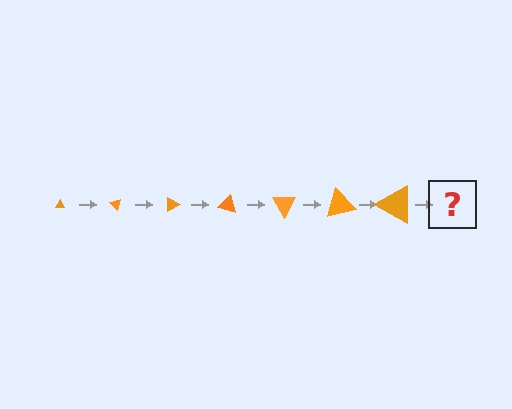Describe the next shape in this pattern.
It should be a triangle, larger than the previous one and rotated 315 degrees from the start.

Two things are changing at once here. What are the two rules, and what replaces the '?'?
The two rules are that the triangle grows larger each step and it rotates 45 degrees each step. The '?' should be a triangle, larger than the previous one and rotated 315 degrees from the start.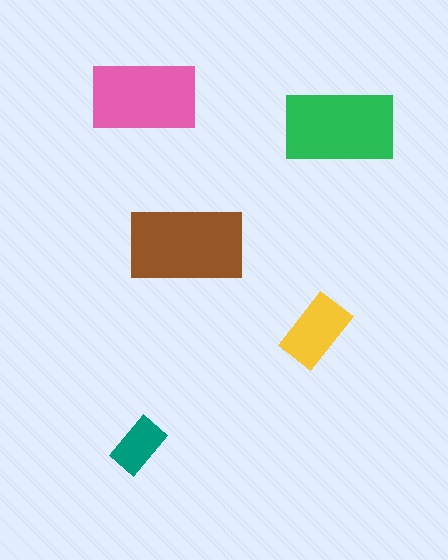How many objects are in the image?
There are 5 objects in the image.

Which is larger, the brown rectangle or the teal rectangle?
The brown one.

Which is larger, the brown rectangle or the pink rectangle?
The brown one.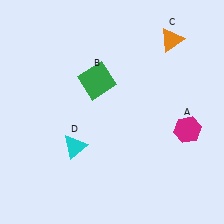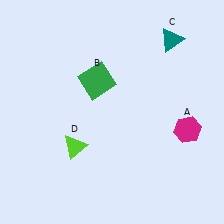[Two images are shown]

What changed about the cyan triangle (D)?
In Image 1, D is cyan. In Image 2, it changed to lime.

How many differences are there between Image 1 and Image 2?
There are 2 differences between the two images.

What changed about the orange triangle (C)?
In Image 1, C is orange. In Image 2, it changed to teal.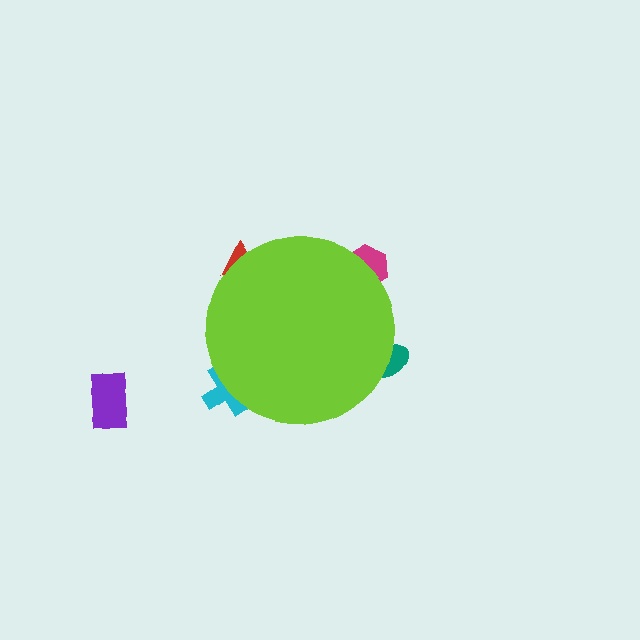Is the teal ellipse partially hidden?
Yes, the teal ellipse is partially hidden behind the lime circle.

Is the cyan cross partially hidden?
Yes, the cyan cross is partially hidden behind the lime circle.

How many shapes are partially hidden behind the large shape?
4 shapes are partially hidden.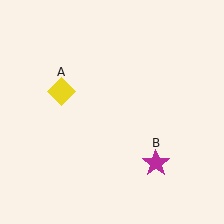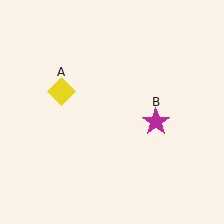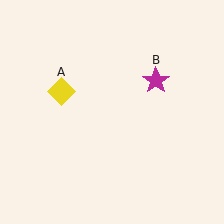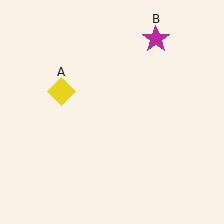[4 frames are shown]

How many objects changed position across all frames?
1 object changed position: magenta star (object B).